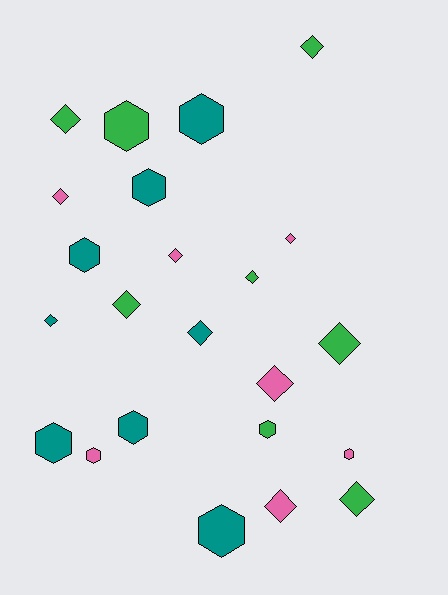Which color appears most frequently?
Green, with 8 objects.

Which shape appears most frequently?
Diamond, with 13 objects.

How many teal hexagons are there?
There are 6 teal hexagons.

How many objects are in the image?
There are 23 objects.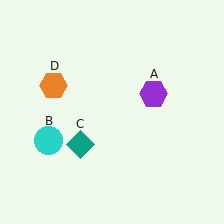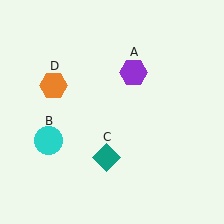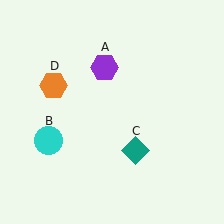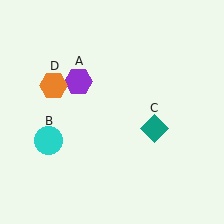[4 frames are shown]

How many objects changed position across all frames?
2 objects changed position: purple hexagon (object A), teal diamond (object C).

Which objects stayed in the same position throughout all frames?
Cyan circle (object B) and orange hexagon (object D) remained stationary.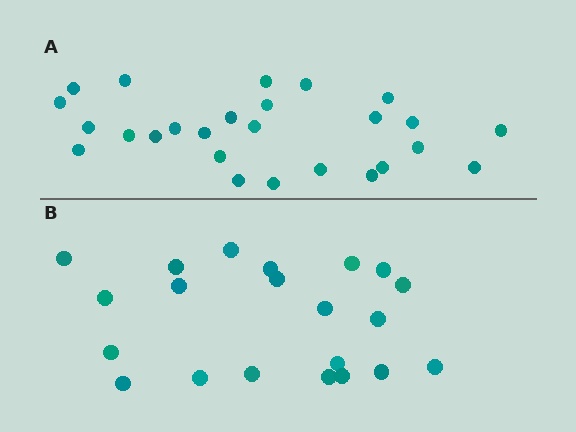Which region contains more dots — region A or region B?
Region A (the top region) has more dots.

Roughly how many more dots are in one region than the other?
Region A has about 5 more dots than region B.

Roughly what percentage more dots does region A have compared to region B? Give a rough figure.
About 25% more.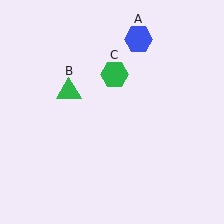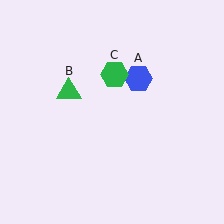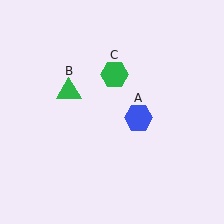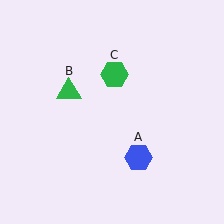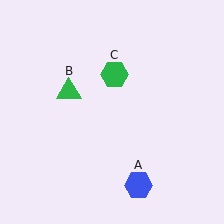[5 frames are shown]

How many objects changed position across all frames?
1 object changed position: blue hexagon (object A).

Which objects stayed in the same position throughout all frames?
Green triangle (object B) and green hexagon (object C) remained stationary.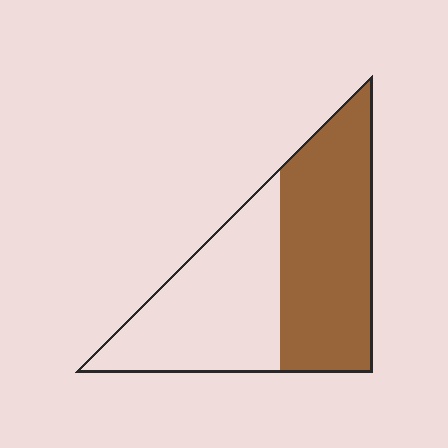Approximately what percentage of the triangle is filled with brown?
Approximately 55%.